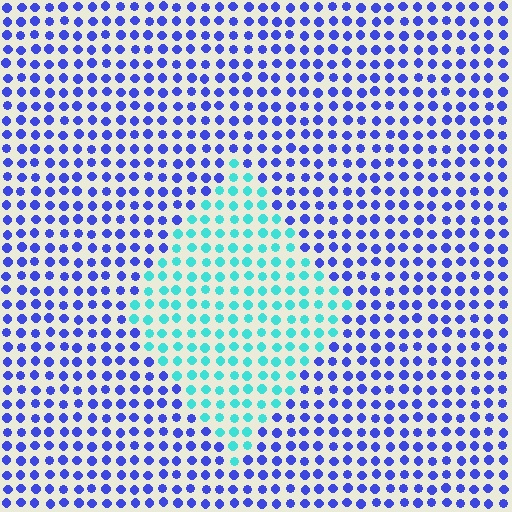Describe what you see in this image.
The image is filled with small blue elements in a uniform arrangement. A diamond-shaped region is visible where the elements are tinted to a slightly different hue, forming a subtle color boundary.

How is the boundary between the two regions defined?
The boundary is defined purely by a slight shift in hue (about 61 degrees). Spacing, size, and orientation are identical on both sides.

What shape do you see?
I see a diamond.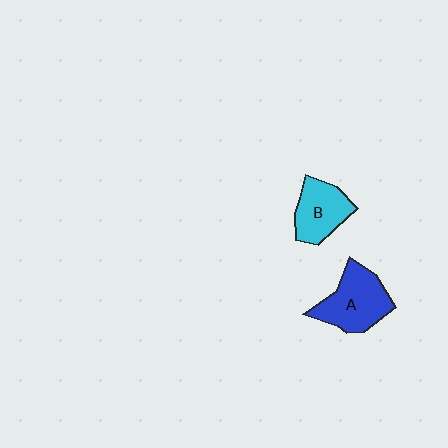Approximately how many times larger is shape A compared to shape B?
Approximately 1.3 times.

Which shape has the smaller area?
Shape B (cyan).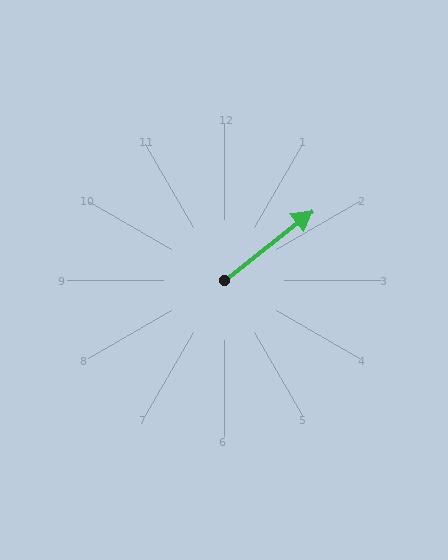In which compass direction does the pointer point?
Northeast.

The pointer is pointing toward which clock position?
Roughly 2 o'clock.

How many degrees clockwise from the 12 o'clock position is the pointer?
Approximately 52 degrees.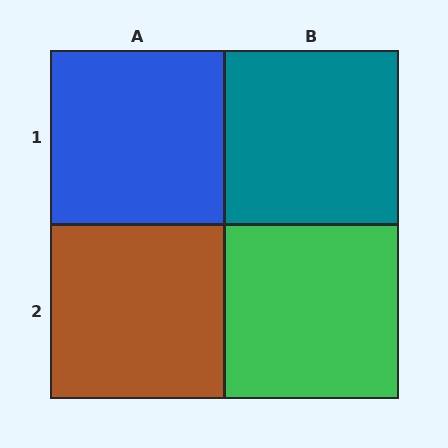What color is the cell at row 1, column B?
Teal.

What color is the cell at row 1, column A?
Blue.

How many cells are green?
1 cell is green.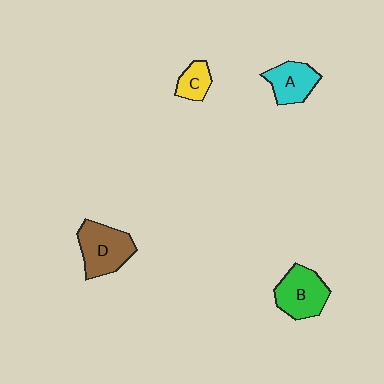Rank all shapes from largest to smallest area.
From largest to smallest: D (brown), B (green), A (cyan), C (yellow).